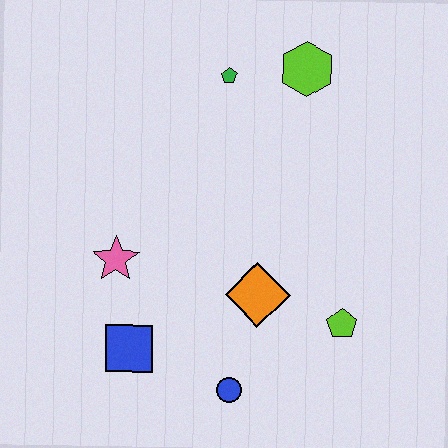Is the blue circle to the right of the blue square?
Yes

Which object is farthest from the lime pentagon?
The green pentagon is farthest from the lime pentagon.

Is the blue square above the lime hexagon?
No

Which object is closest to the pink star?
The blue square is closest to the pink star.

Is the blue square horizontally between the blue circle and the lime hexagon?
No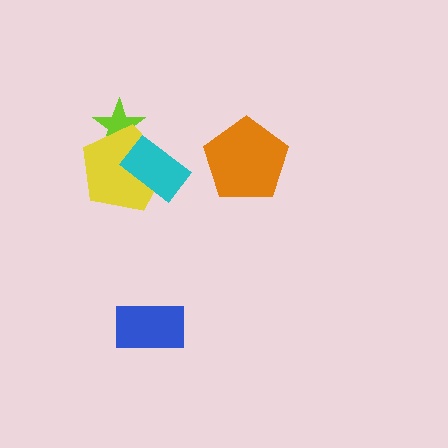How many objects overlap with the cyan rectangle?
1 object overlaps with the cyan rectangle.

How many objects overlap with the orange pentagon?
0 objects overlap with the orange pentagon.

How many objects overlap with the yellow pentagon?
2 objects overlap with the yellow pentagon.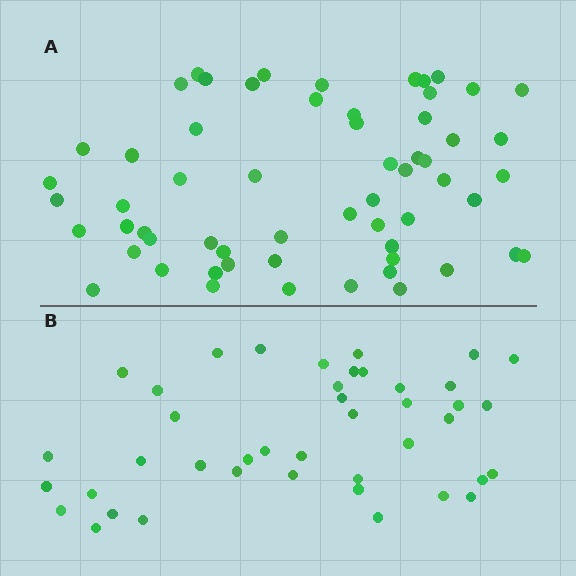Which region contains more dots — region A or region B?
Region A (the top region) has more dots.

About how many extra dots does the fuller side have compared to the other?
Region A has approximately 20 more dots than region B.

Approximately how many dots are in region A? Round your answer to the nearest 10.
About 60 dots.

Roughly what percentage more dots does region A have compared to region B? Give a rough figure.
About 45% more.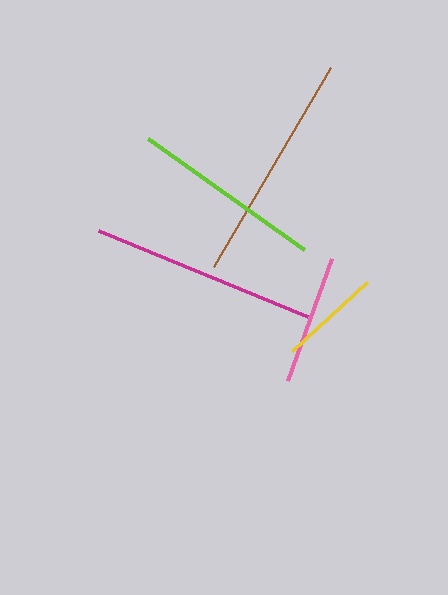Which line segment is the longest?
The brown line is the longest at approximately 231 pixels.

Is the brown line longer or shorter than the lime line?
The brown line is longer than the lime line.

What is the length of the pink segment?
The pink segment is approximately 130 pixels long.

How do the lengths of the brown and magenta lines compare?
The brown and magenta lines are approximately the same length.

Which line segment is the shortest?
The yellow line is the shortest at approximately 102 pixels.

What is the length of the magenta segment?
The magenta segment is approximately 225 pixels long.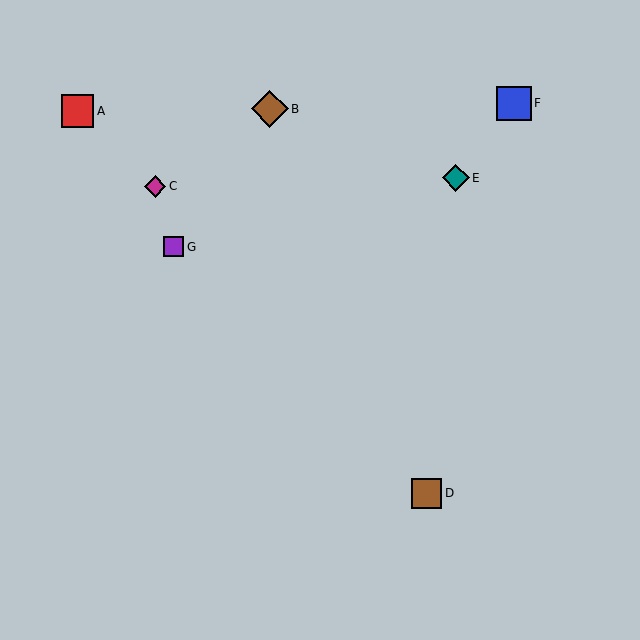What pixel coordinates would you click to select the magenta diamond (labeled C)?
Click at (155, 186) to select the magenta diamond C.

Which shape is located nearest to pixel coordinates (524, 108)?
The blue square (labeled F) at (514, 103) is nearest to that location.